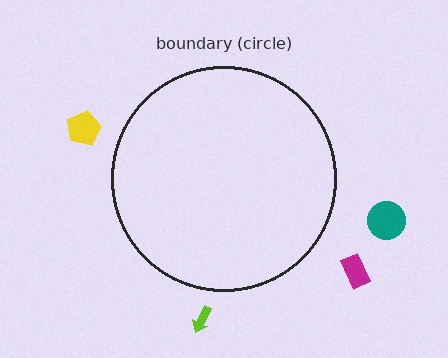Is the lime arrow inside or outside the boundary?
Outside.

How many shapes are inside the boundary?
0 inside, 4 outside.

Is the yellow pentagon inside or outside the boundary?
Outside.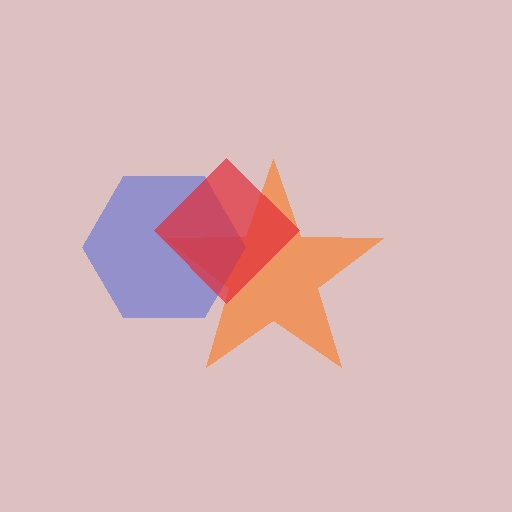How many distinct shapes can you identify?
There are 3 distinct shapes: an orange star, a blue hexagon, a red diamond.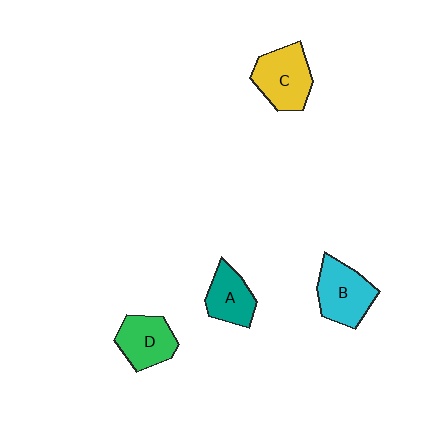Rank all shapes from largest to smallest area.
From largest to smallest: C (yellow), B (cyan), D (green), A (teal).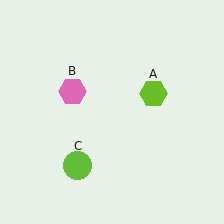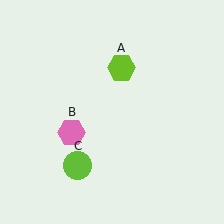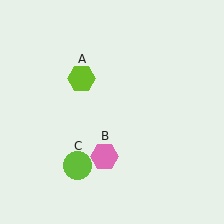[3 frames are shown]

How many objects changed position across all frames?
2 objects changed position: lime hexagon (object A), pink hexagon (object B).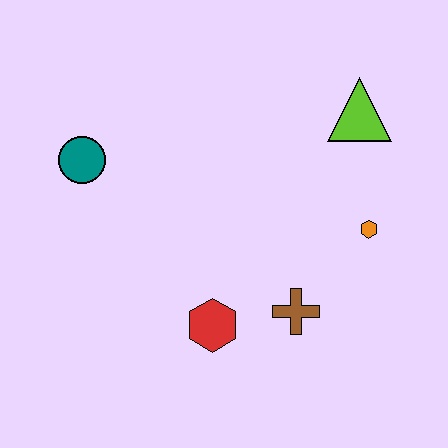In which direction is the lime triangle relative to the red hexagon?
The lime triangle is above the red hexagon.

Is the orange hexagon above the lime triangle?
No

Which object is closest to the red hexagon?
The brown cross is closest to the red hexagon.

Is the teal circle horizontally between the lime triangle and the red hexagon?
No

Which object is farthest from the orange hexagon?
The teal circle is farthest from the orange hexagon.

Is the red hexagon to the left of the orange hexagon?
Yes